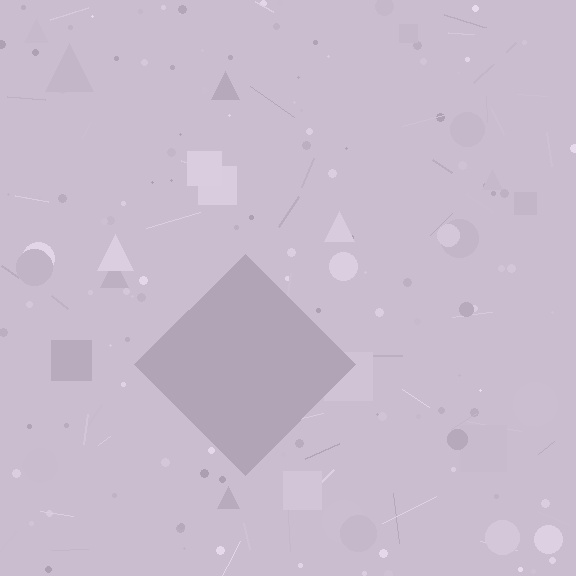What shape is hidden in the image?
A diamond is hidden in the image.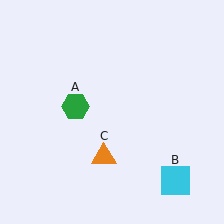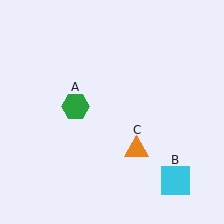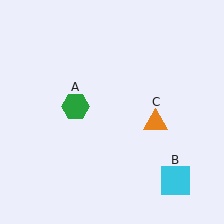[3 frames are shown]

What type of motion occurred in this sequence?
The orange triangle (object C) rotated counterclockwise around the center of the scene.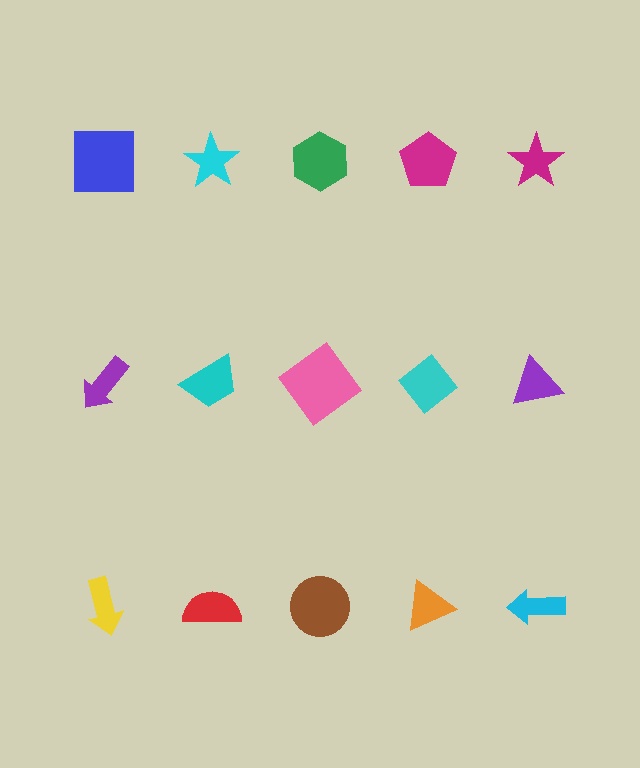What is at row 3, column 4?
An orange triangle.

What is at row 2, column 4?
A cyan diamond.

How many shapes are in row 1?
5 shapes.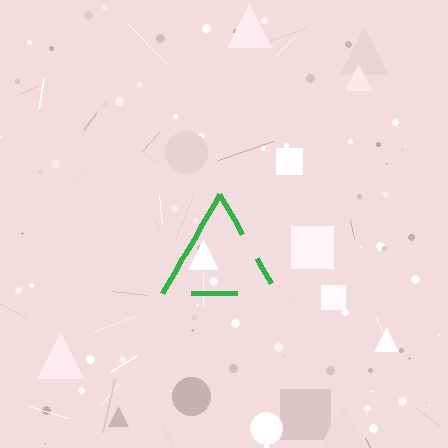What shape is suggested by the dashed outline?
The dashed outline suggests a triangle.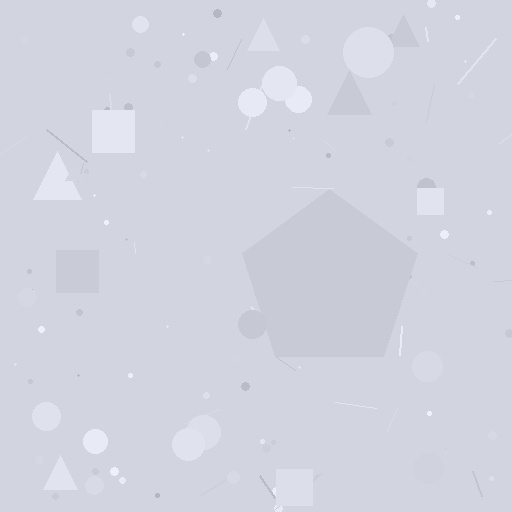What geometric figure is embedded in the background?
A pentagon is embedded in the background.